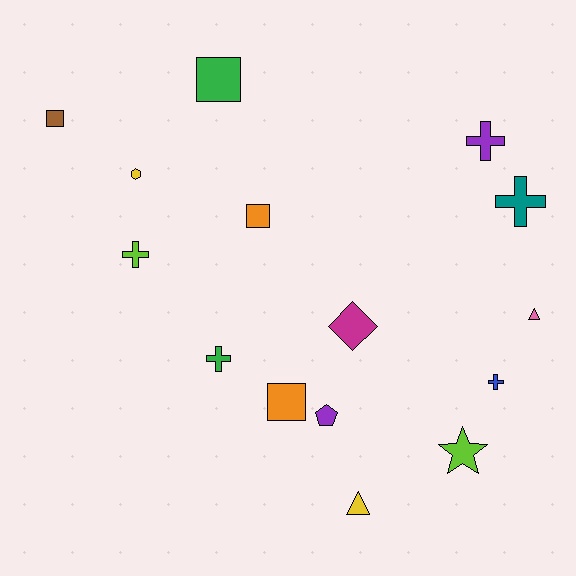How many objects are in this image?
There are 15 objects.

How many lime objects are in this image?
There are 2 lime objects.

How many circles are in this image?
There are no circles.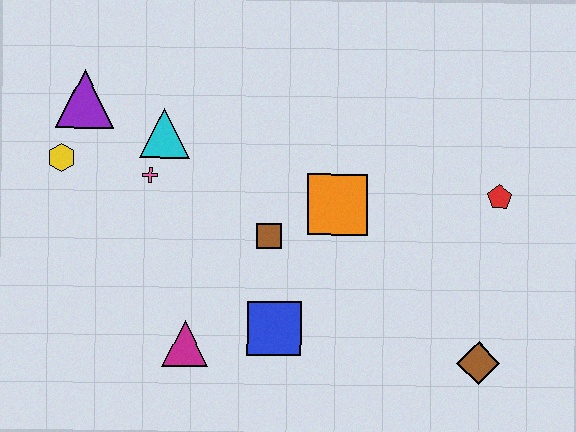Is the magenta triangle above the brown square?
No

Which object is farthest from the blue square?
The purple triangle is farthest from the blue square.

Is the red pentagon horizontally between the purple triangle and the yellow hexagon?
No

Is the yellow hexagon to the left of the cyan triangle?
Yes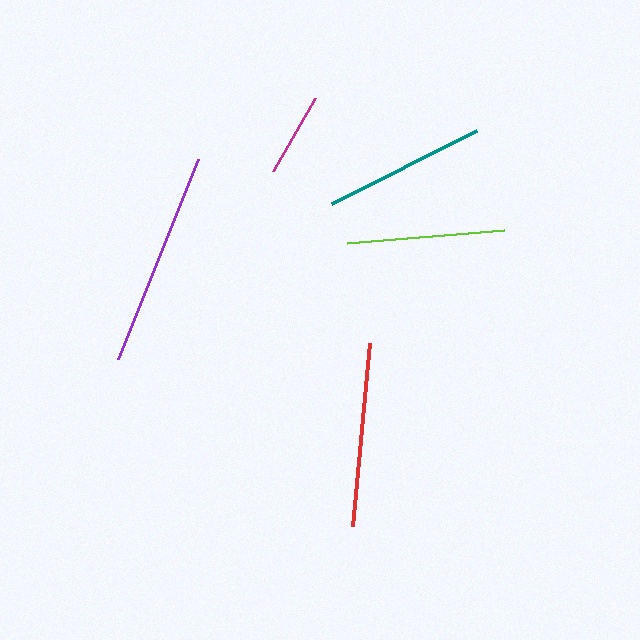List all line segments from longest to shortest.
From longest to shortest: purple, red, teal, lime, magenta.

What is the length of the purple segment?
The purple segment is approximately 215 pixels long.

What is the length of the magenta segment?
The magenta segment is approximately 84 pixels long.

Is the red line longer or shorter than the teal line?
The red line is longer than the teal line.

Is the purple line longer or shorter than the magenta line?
The purple line is longer than the magenta line.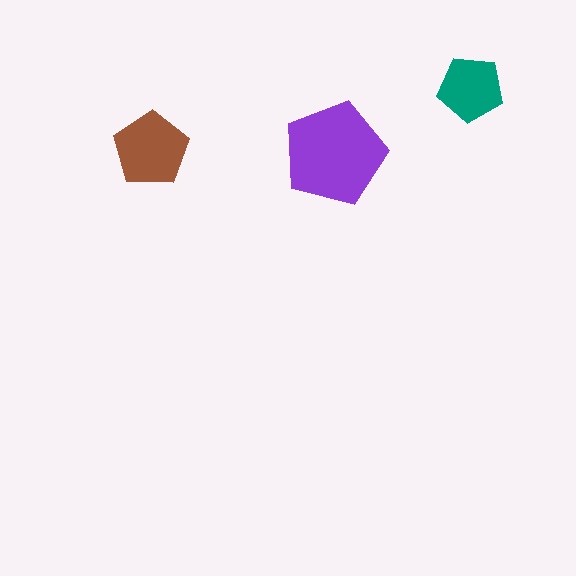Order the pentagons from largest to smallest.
the purple one, the brown one, the teal one.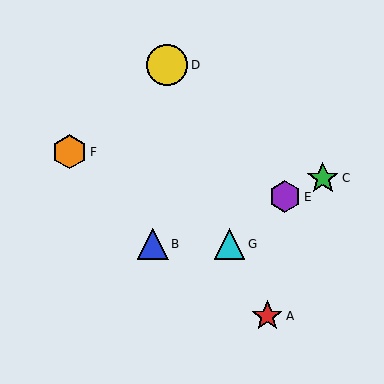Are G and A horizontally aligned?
No, G is at y≈244 and A is at y≈316.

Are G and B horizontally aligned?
Yes, both are at y≈244.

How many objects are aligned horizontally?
2 objects (B, G) are aligned horizontally.